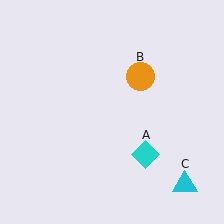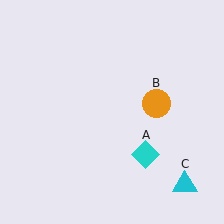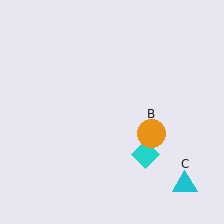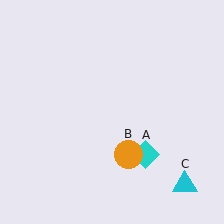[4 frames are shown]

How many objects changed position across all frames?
1 object changed position: orange circle (object B).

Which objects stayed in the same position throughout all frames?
Cyan diamond (object A) and cyan triangle (object C) remained stationary.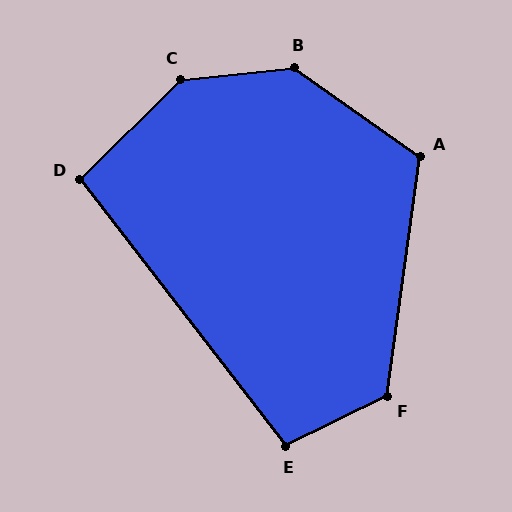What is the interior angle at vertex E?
Approximately 102 degrees (obtuse).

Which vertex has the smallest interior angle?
D, at approximately 97 degrees.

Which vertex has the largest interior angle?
C, at approximately 141 degrees.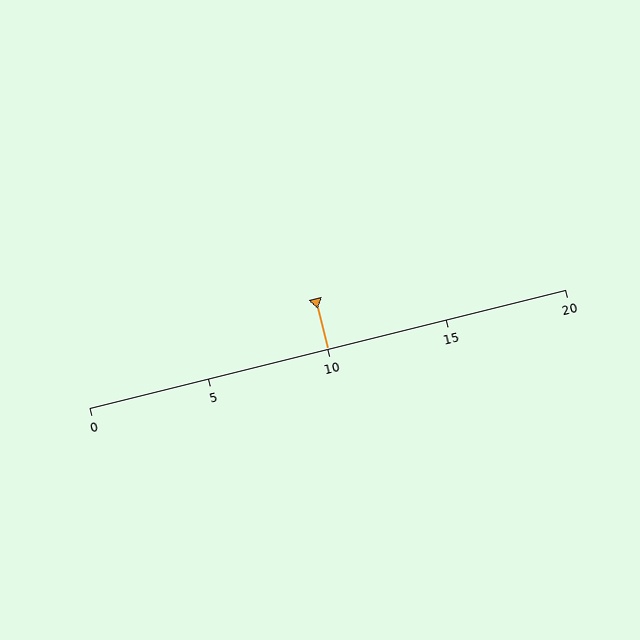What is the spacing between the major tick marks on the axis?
The major ticks are spaced 5 apart.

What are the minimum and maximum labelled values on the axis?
The axis runs from 0 to 20.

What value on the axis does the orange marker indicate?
The marker indicates approximately 10.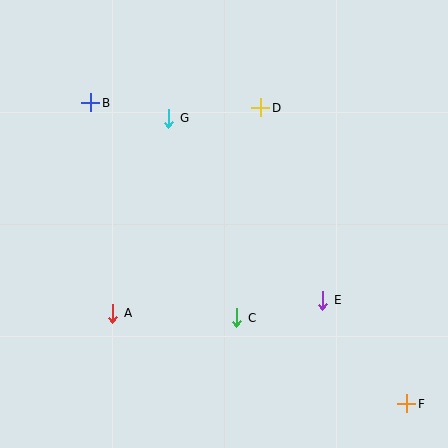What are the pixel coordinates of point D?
Point D is at (261, 108).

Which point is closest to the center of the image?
Point C at (237, 318) is closest to the center.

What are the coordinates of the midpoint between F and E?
The midpoint between F and E is at (365, 352).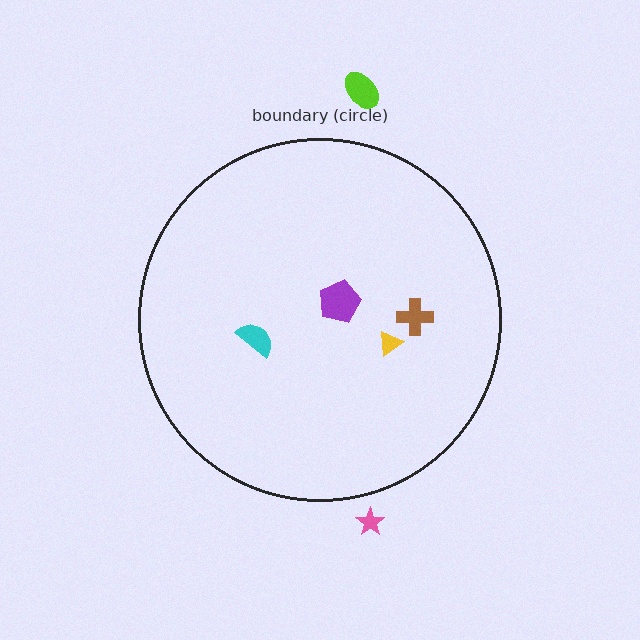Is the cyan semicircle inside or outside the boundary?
Inside.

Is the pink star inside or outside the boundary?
Outside.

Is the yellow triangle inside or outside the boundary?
Inside.